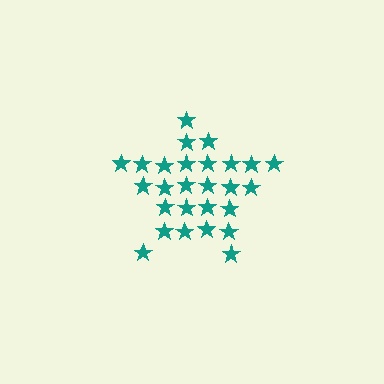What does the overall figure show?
The overall figure shows a star.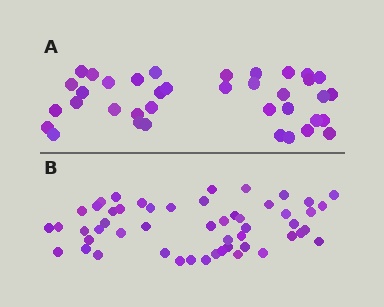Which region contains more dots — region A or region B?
Region B (the bottom region) has more dots.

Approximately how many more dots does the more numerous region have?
Region B has approximately 15 more dots than region A.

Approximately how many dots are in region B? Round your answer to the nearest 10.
About 50 dots. (The exact count is 52, which rounds to 50.)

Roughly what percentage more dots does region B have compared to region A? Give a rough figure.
About 40% more.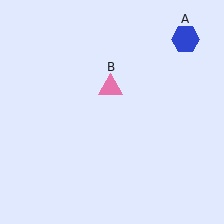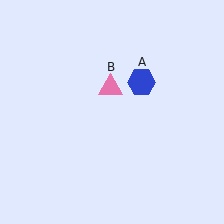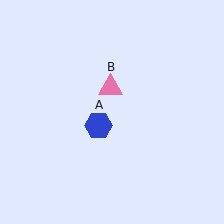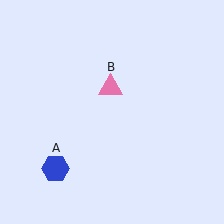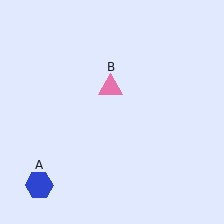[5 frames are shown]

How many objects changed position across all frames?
1 object changed position: blue hexagon (object A).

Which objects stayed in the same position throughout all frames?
Pink triangle (object B) remained stationary.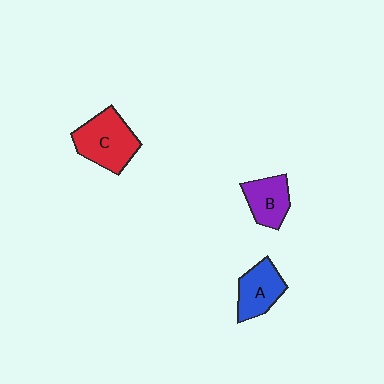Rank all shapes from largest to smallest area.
From largest to smallest: C (red), A (blue), B (purple).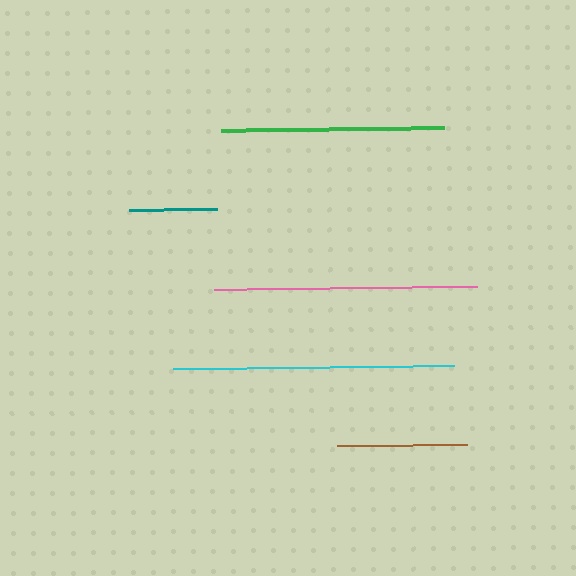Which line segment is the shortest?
The teal line is the shortest at approximately 88 pixels.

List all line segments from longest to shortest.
From longest to shortest: cyan, pink, green, brown, teal.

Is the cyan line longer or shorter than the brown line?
The cyan line is longer than the brown line.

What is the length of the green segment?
The green segment is approximately 223 pixels long.